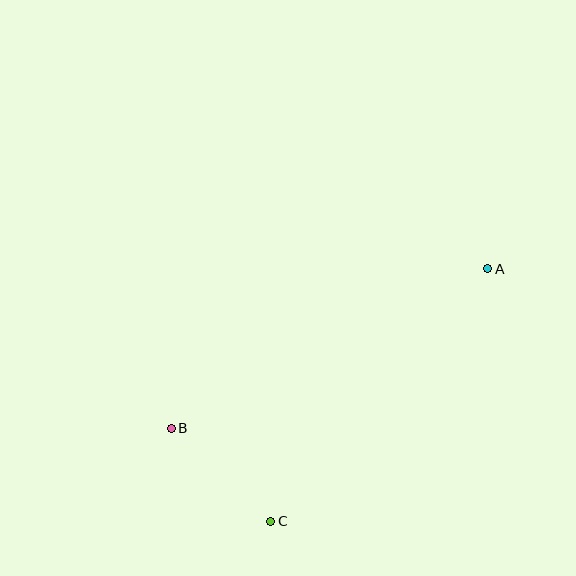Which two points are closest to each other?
Points B and C are closest to each other.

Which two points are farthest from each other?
Points A and B are farthest from each other.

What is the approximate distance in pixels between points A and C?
The distance between A and C is approximately 333 pixels.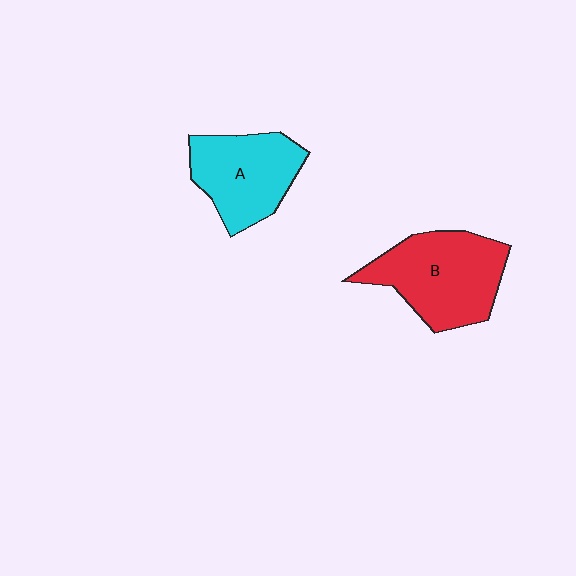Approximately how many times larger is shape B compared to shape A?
Approximately 1.2 times.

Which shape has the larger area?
Shape B (red).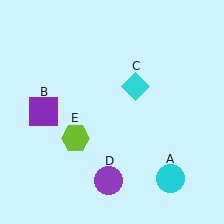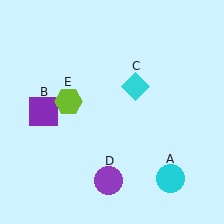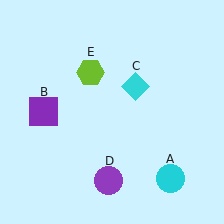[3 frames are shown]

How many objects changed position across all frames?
1 object changed position: lime hexagon (object E).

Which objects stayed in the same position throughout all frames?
Cyan circle (object A) and purple square (object B) and cyan diamond (object C) and purple circle (object D) remained stationary.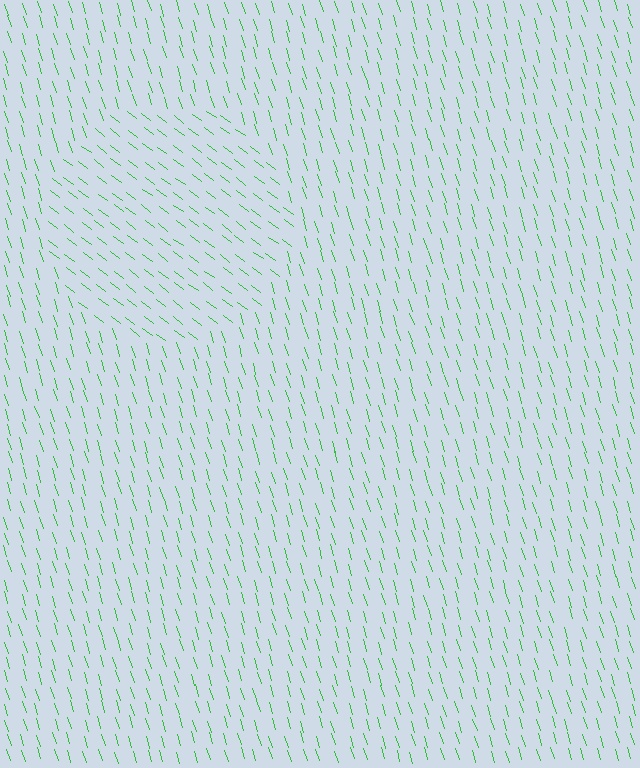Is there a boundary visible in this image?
Yes, there is a texture boundary formed by a change in line orientation.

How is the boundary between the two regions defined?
The boundary is defined purely by a change in line orientation (approximately 35 degrees difference). All lines are the same color and thickness.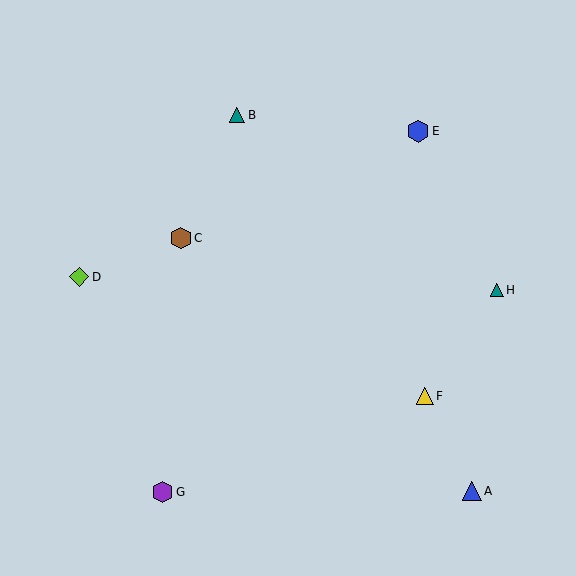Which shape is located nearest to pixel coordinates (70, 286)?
The lime diamond (labeled D) at (79, 277) is nearest to that location.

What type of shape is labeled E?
Shape E is a blue hexagon.